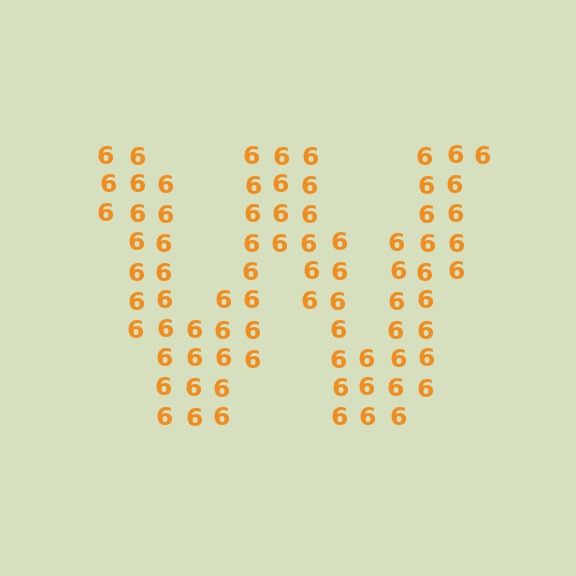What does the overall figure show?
The overall figure shows the letter W.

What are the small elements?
The small elements are digit 6's.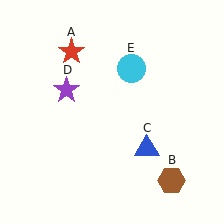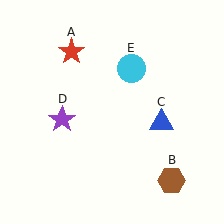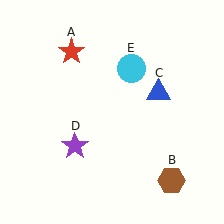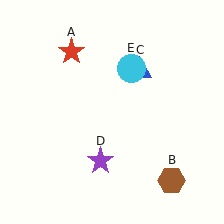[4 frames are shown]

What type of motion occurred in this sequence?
The blue triangle (object C), purple star (object D) rotated counterclockwise around the center of the scene.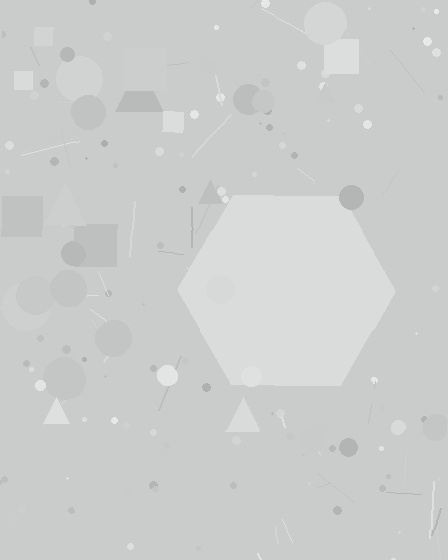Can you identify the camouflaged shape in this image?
The camouflaged shape is a hexagon.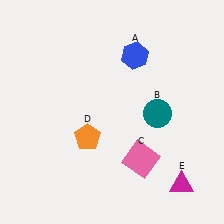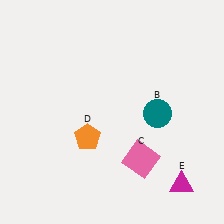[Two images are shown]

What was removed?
The blue hexagon (A) was removed in Image 2.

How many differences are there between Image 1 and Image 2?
There is 1 difference between the two images.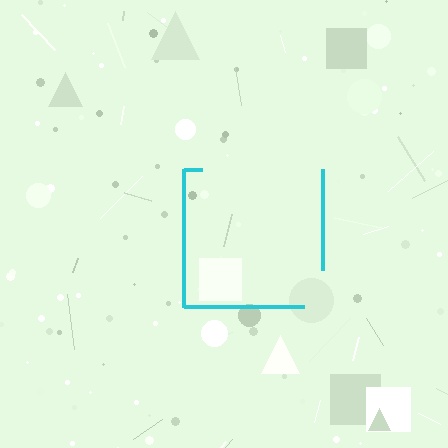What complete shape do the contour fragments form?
The contour fragments form a square.